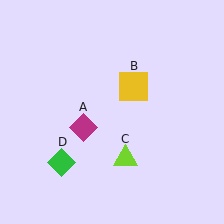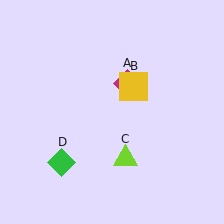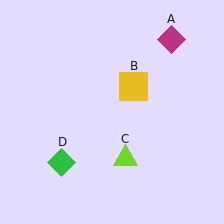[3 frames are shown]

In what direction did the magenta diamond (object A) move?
The magenta diamond (object A) moved up and to the right.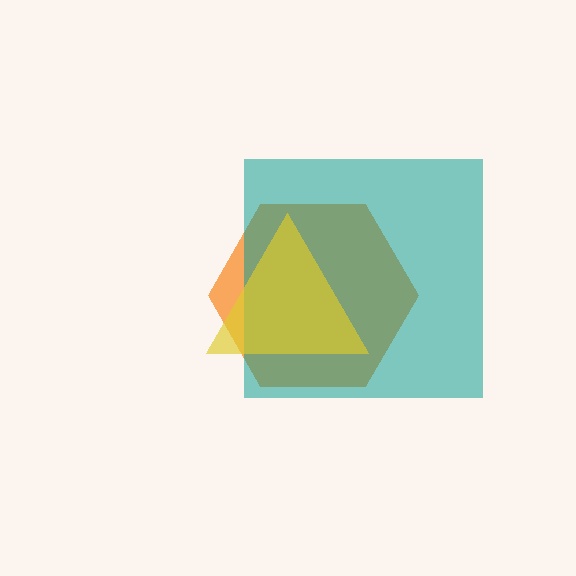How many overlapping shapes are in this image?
There are 3 overlapping shapes in the image.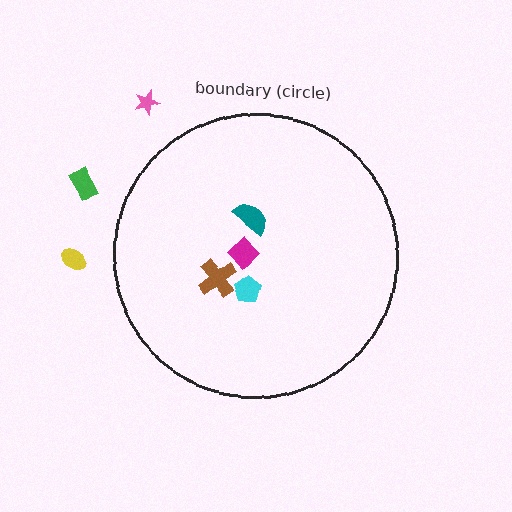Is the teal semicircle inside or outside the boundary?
Inside.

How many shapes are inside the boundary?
4 inside, 3 outside.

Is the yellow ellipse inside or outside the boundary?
Outside.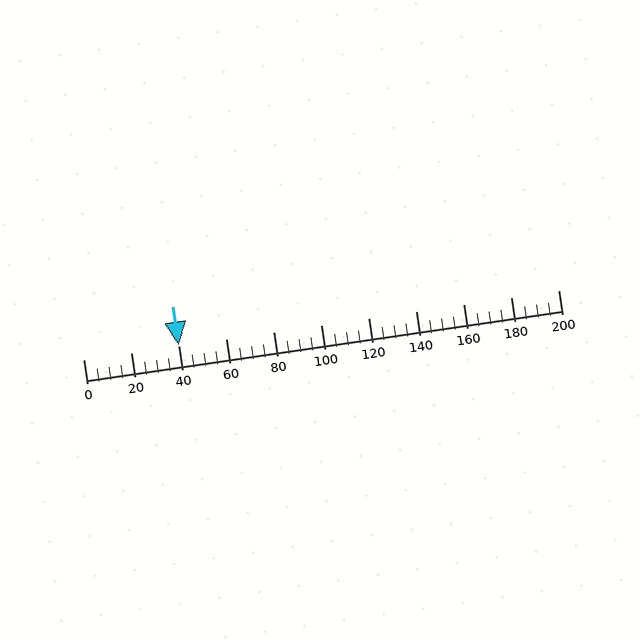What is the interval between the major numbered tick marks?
The major tick marks are spaced 20 units apart.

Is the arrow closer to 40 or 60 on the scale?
The arrow is closer to 40.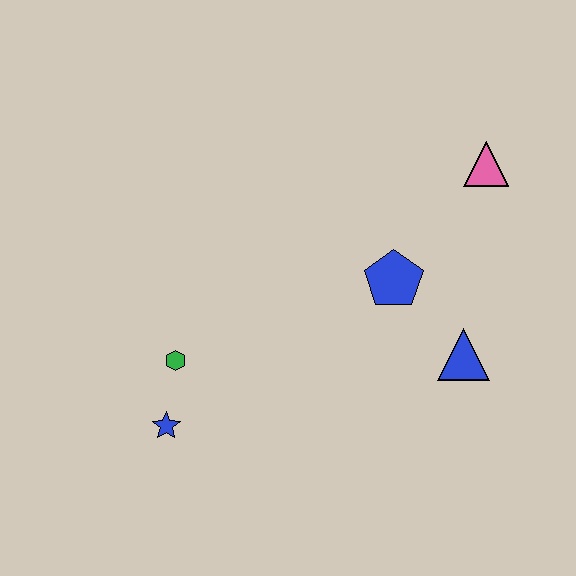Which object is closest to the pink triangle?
The blue pentagon is closest to the pink triangle.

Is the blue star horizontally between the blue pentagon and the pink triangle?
No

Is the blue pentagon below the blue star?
No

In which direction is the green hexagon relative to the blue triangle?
The green hexagon is to the left of the blue triangle.